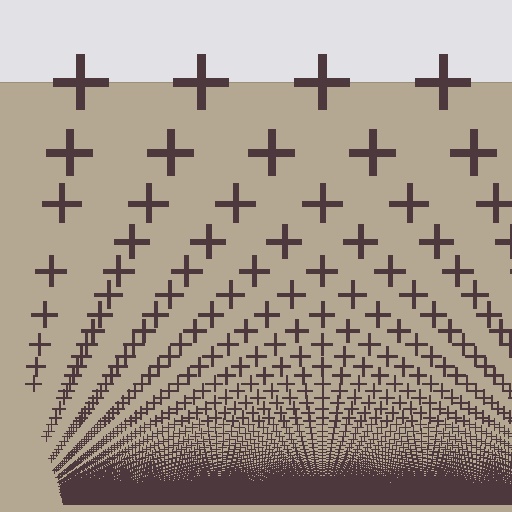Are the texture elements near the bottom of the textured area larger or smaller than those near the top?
Smaller. The gradient is inverted — elements near the bottom are smaller and denser.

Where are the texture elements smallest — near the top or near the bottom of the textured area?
Near the bottom.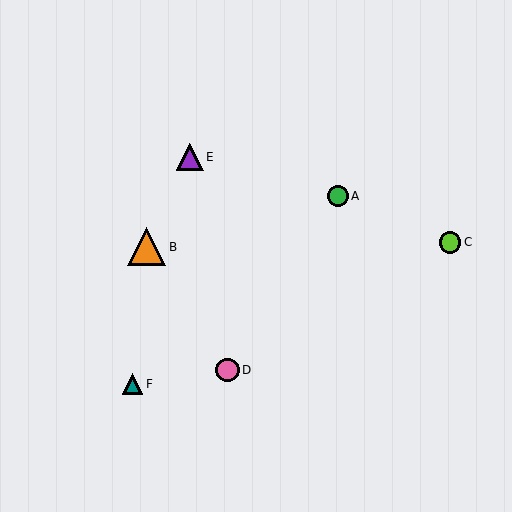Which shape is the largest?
The orange triangle (labeled B) is the largest.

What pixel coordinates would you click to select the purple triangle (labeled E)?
Click at (190, 157) to select the purple triangle E.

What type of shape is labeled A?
Shape A is a green circle.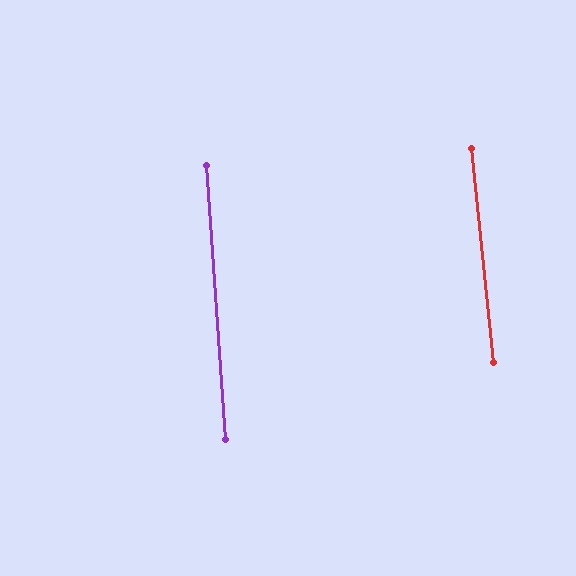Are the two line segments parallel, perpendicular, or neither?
Parallel — their directions differ by only 1.8°.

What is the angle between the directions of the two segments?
Approximately 2 degrees.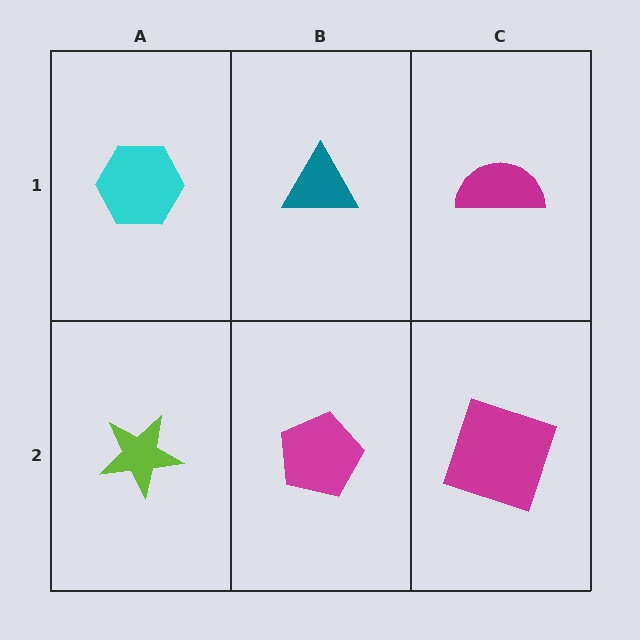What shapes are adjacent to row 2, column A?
A cyan hexagon (row 1, column A), a magenta pentagon (row 2, column B).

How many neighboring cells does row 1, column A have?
2.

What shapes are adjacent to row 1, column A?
A lime star (row 2, column A), a teal triangle (row 1, column B).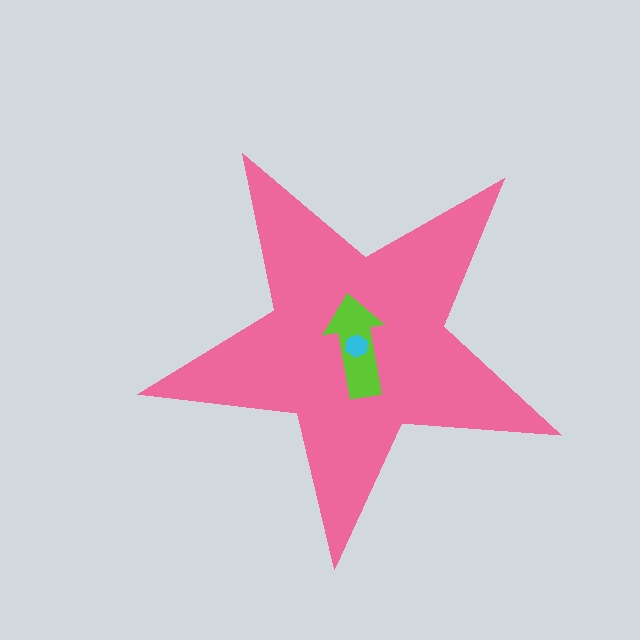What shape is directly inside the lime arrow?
The cyan hexagon.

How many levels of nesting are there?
3.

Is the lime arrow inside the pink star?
Yes.